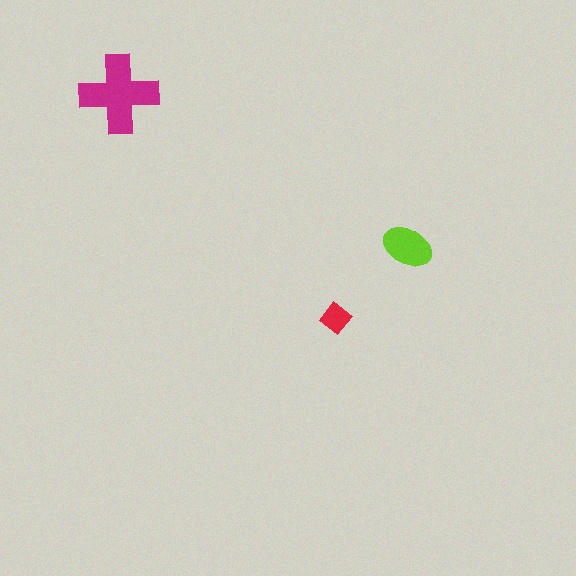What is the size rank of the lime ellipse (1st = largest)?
2nd.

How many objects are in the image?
There are 3 objects in the image.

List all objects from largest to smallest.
The magenta cross, the lime ellipse, the red diamond.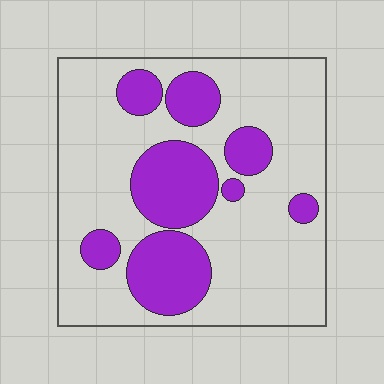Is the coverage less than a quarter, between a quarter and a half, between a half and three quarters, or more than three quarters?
Between a quarter and a half.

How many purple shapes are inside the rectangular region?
8.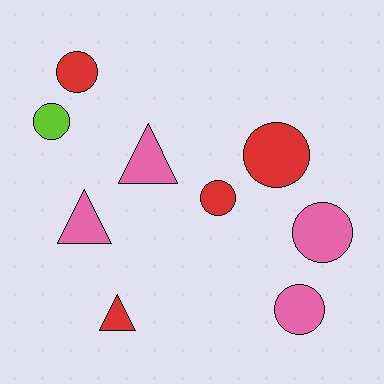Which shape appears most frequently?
Circle, with 6 objects.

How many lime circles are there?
There is 1 lime circle.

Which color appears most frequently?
Pink, with 4 objects.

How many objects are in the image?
There are 9 objects.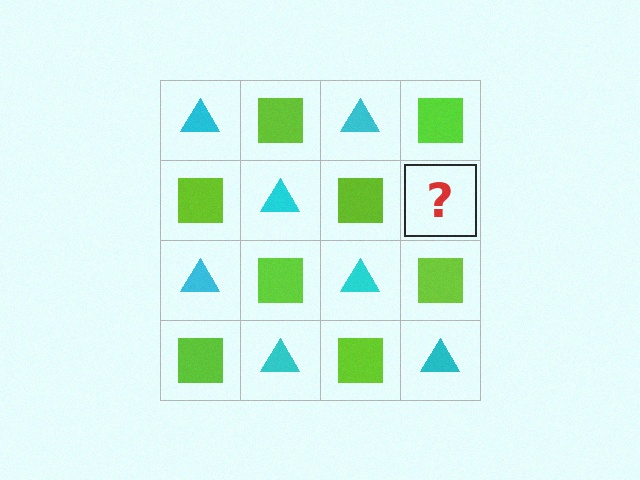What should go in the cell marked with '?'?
The missing cell should contain a cyan triangle.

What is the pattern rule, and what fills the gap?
The rule is that it alternates cyan triangle and lime square in a checkerboard pattern. The gap should be filled with a cyan triangle.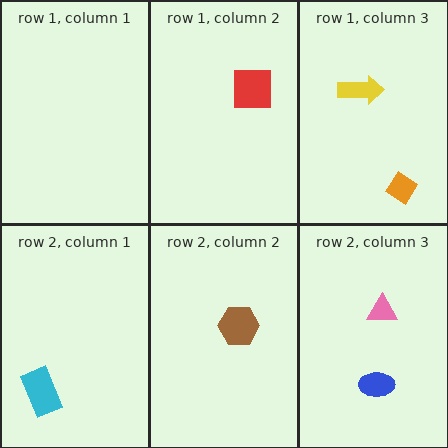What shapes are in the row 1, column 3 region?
The yellow arrow, the orange diamond.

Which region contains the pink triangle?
The row 2, column 3 region.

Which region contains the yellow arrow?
The row 1, column 3 region.